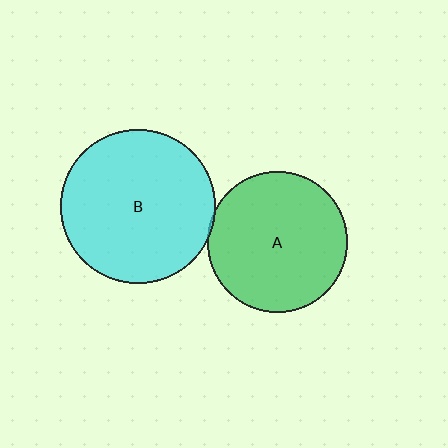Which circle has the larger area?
Circle B (cyan).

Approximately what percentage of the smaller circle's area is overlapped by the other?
Approximately 5%.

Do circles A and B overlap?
Yes.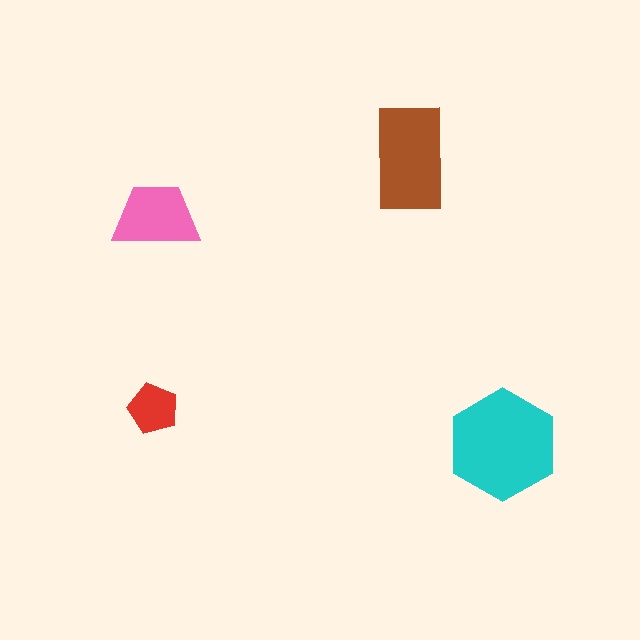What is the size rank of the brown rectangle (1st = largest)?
2nd.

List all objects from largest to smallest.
The cyan hexagon, the brown rectangle, the pink trapezoid, the red pentagon.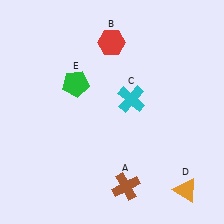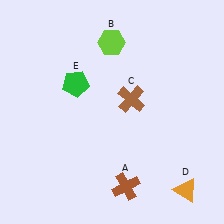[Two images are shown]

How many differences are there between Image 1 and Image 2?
There are 2 differences between the two images.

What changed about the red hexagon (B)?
In Image 1, B is red. In Image 2, it changed to lime.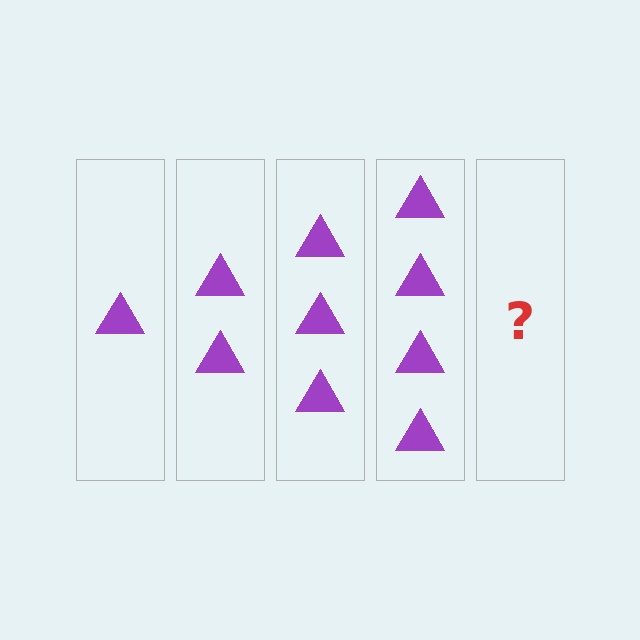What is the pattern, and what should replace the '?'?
The pattern is that each step adds one more triangle. The '?' should be 5 triangles.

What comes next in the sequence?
The next element should be 5 triangles.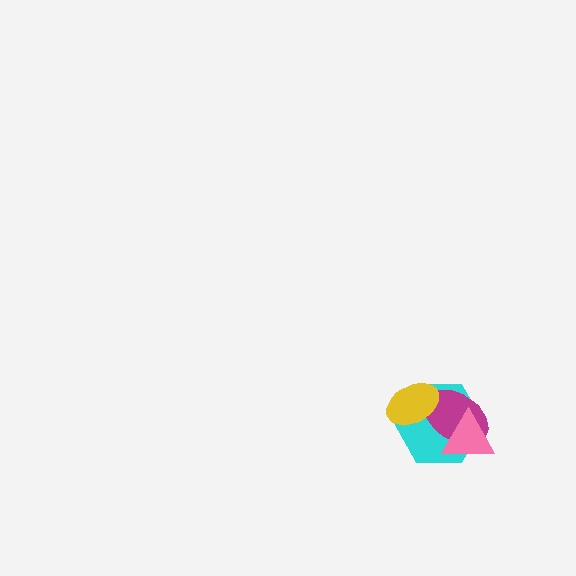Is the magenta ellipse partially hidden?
Yes, it is partially covered by another shape.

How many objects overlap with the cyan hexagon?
3 objects overlap with the cyan hexagon.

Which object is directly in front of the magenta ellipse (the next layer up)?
The yellow ellipse is directly in front of the magenta ellipse.